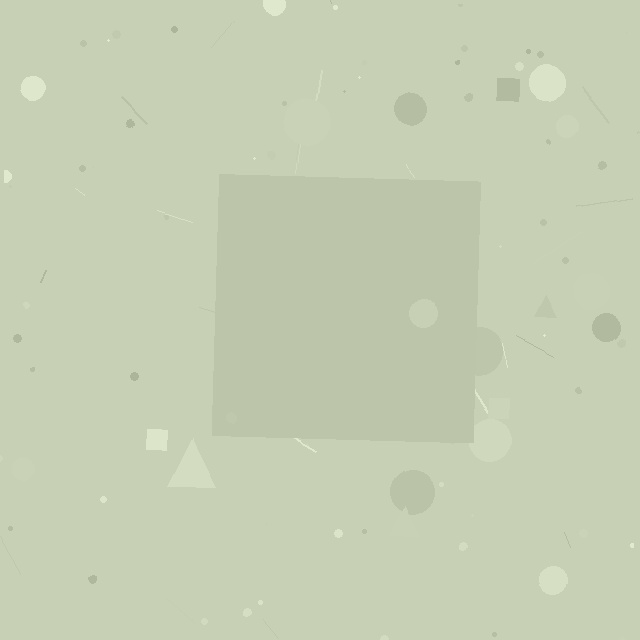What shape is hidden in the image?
A square is hidden in the image.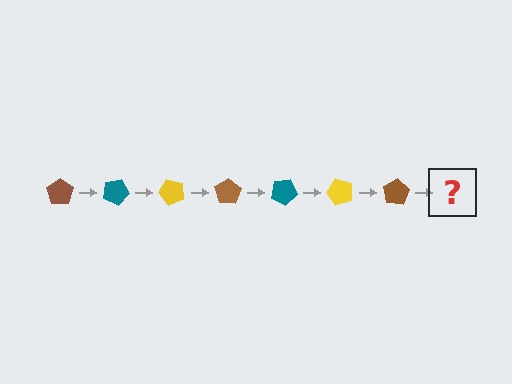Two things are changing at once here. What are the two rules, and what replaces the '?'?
The two rules are that it rotates 25 degrees each step and the color cycles through brown, teal, and yellow. The '?' should be a teal pentagon, rotated 175 degrees from the start.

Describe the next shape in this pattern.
It should be a teal pentagon, rotated 175 degrees from the start.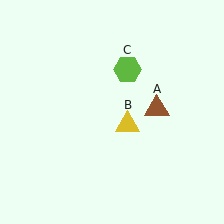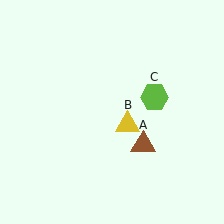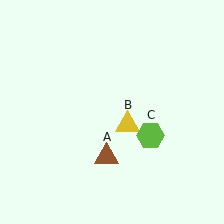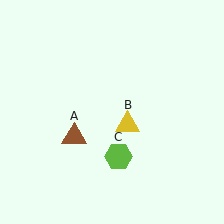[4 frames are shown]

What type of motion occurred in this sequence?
The brown triangle (object A), lime hexagon (object C) rotated clockwise around the center of the scene.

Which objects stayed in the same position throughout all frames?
Yellow triangle (object B) remained stationary.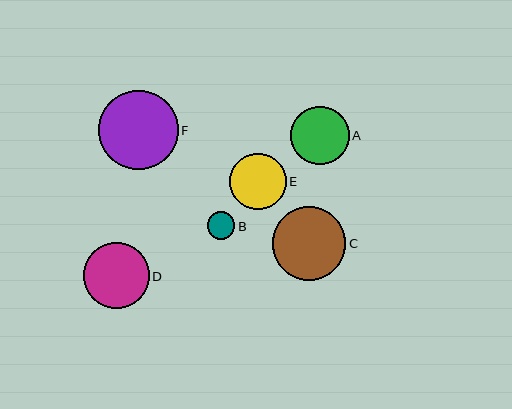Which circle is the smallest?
Circle B is the smallest with a size of approximately 27 pixels.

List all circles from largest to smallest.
From largest to smallest: F, C, D, A, E, B.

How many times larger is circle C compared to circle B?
Circle C is approximately 2.7 times the size of circle B.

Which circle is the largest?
Circle F is the largest with a size of approximately 80 pixels.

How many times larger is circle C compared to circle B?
Circle C is approximately 2.7 times the size of circle B.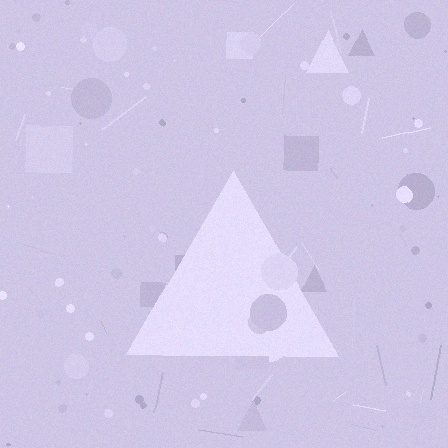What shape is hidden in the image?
A triangle is hidden in the image.